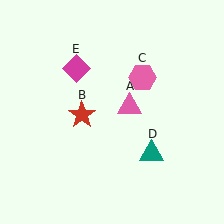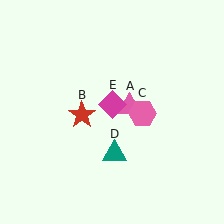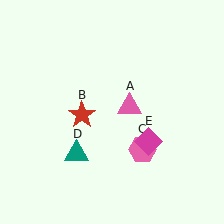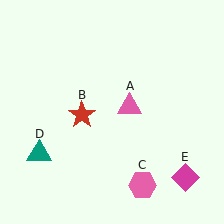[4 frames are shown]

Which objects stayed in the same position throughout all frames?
Pink triangle (object A) and red star (object B) remained stationary.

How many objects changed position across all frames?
3 objects changed position: pink hexagon (object C), teal triangle (object D), magenta diamond (object E).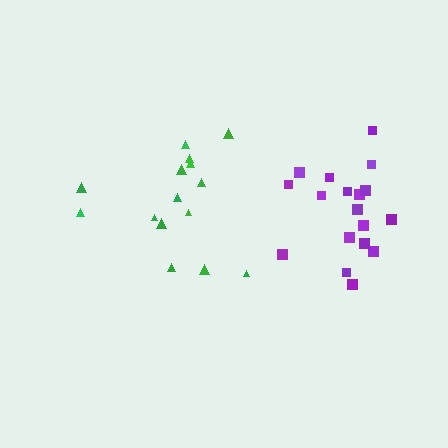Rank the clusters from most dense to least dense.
purple, green.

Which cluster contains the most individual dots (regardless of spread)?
Purple (18).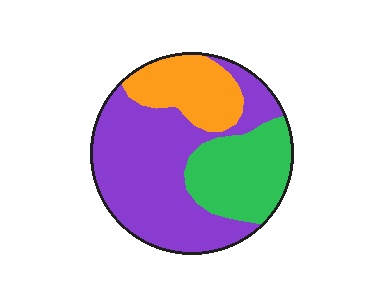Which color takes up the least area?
Orange, at roughly 20%.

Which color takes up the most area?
Purple, at roughly 55%.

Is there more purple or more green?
Purple.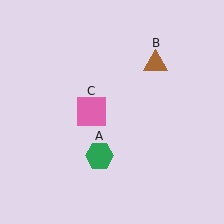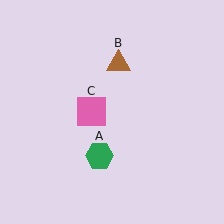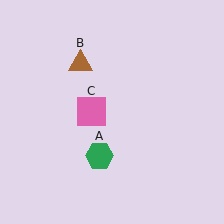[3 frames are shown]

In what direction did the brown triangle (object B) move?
The brown triangle (object B) moved left.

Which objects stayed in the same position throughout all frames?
Green hexagon (object A) and pink square (object C) remained stationary.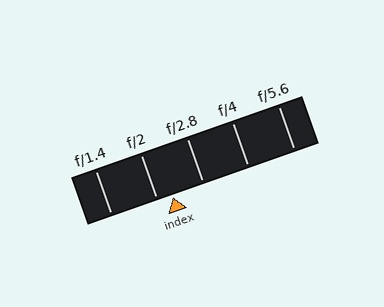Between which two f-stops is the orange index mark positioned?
The index mark is between f/2 and f/2.8.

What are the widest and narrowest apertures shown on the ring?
The widest aperture shown is f/1.4 and the narrowest is f/5.6.